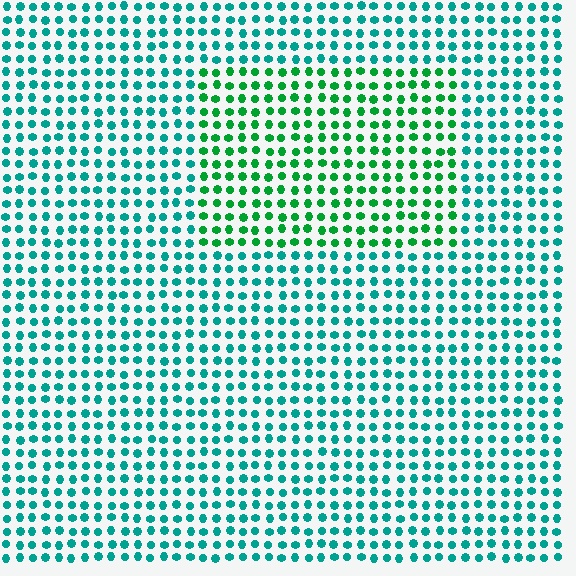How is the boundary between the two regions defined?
The boundary is defined purely by a slight shift in hue (about 37 degrees). Spacing, size, and orientation are identical on both sides.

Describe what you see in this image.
The image is filled with small teal elements in a uniform arrangement. A rectangle-shaped region is visible where the elements are tinted to a slightly different hue, forming a subtle color boundary.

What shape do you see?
I see a rectangle.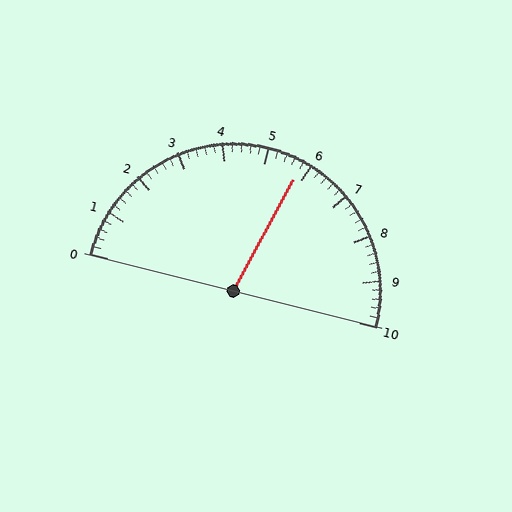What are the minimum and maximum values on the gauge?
The gauge ranges from 0 to 10.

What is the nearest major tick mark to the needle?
The nearest major tick mark is 6.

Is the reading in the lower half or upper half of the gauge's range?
The reading is in the upper half of the range (0 to 10).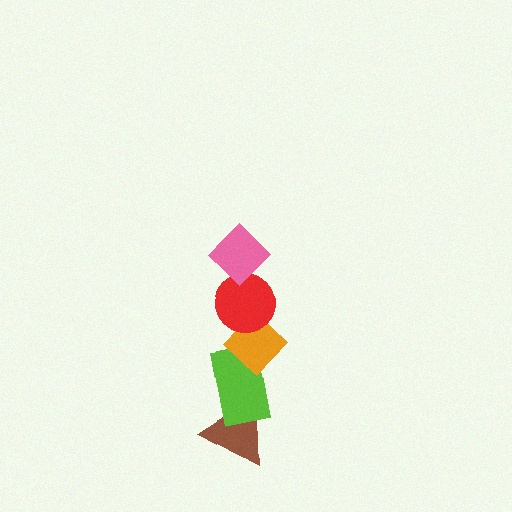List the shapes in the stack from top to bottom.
From top to bottom: the pink diamond, the red circle, the orange diamond, the lime rectangle, the brown triangle.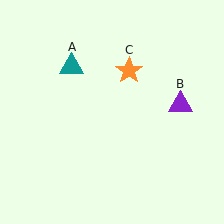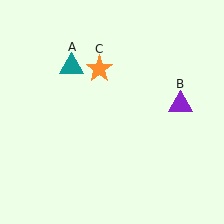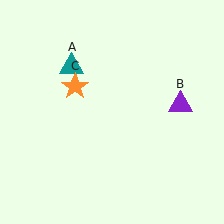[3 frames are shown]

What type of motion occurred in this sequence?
The orange star (object C) rotated counterclockwise around the center of the scene.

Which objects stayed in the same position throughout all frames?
Teal triangle (object A) and purple triangle (object B) remained stationary.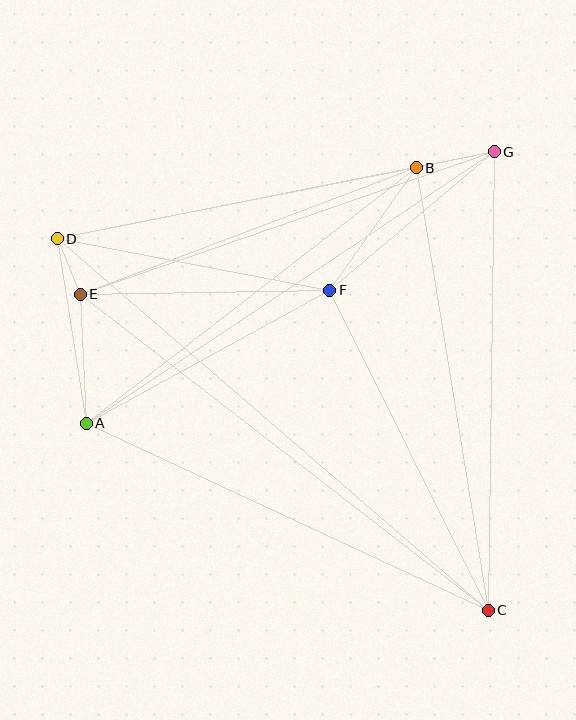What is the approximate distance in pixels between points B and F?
The distance between B and F is approximately 150 pixels.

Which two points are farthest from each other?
Points C and D are farthest from each other.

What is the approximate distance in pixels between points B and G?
The distance between B and G is approximately 80 pixels.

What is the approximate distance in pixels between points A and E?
The distance between A and E is approximately 129 pixels.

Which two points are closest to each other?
Points D and E are closest to each other.